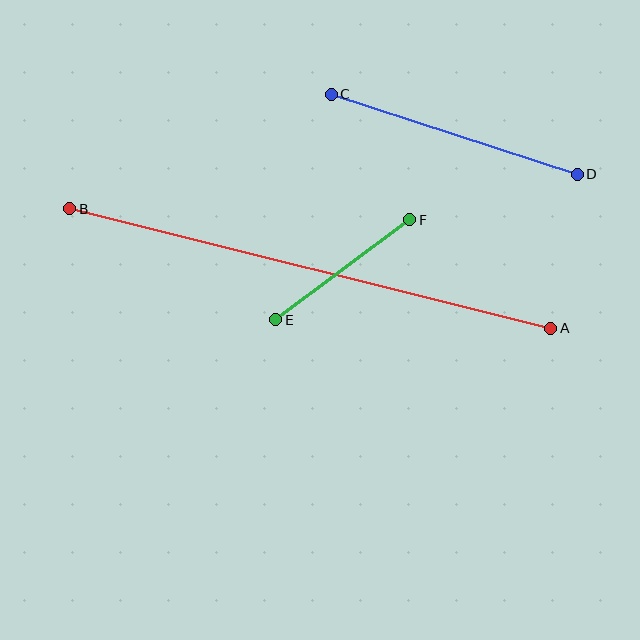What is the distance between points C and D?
The distance is approximately 259 pixels.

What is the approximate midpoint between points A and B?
The midpoint is at approximately (310, 268) pixels.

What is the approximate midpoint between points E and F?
The midpoint is at approximately (343, 270) pixels.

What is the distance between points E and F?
The distance is approximately 167 pixels.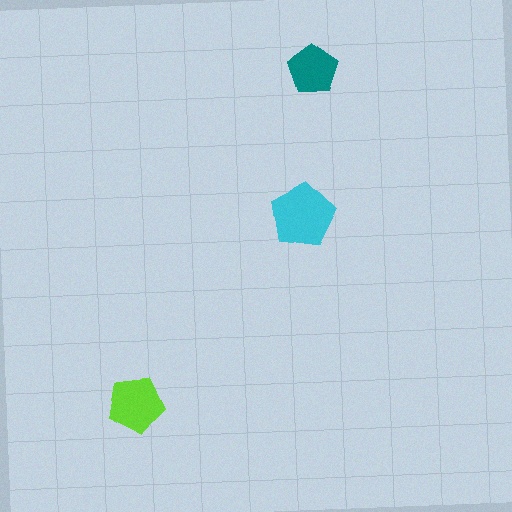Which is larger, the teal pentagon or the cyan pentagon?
The cyan one.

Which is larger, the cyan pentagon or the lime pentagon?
The cyan one.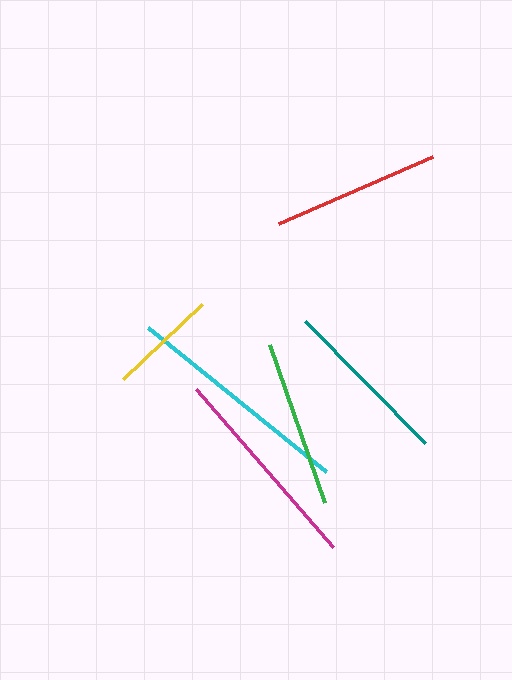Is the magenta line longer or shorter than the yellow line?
The magenta line is longer than the yellow line.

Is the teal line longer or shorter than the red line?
The teal line is longer than the red line.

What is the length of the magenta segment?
The magenta segment is approximately 209 pixels long.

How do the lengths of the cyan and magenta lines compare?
The cyan and magenta lines are approximately the same length.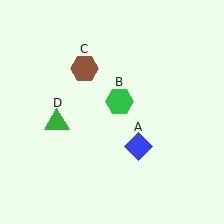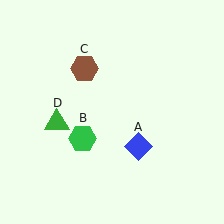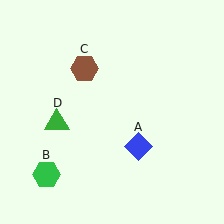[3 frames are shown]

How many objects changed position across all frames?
1 object changed position: green hexagon (object B).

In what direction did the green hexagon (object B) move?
The green hexagon (object B) moved down and to the left.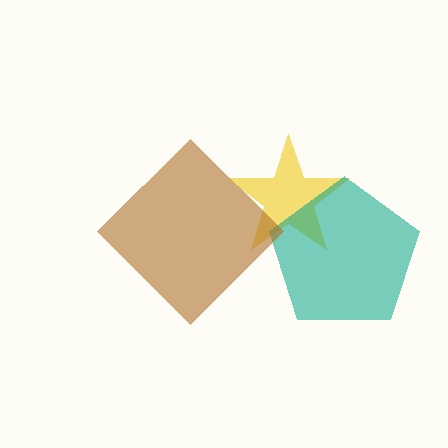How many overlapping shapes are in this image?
There are 3 overlapping shapes in the image.